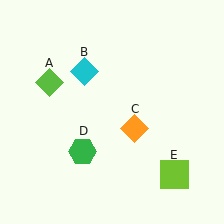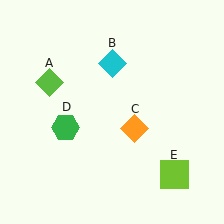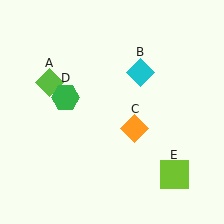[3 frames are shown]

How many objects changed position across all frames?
2 objects changed position: cyan diamond (object B), green hexagon (object D).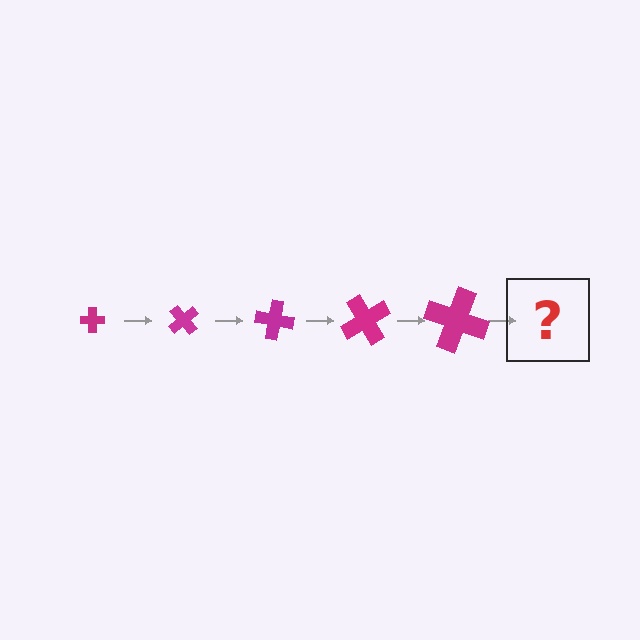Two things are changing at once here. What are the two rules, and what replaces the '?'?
The two rules are that the cross grows larger each step and it rotates 50 degrees each step. The '?' should be a cross, larger than the previous one and rotated 250 degrees from the start.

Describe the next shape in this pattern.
It should be a cross, larger than the previous one and rotated 250 degrees from the start.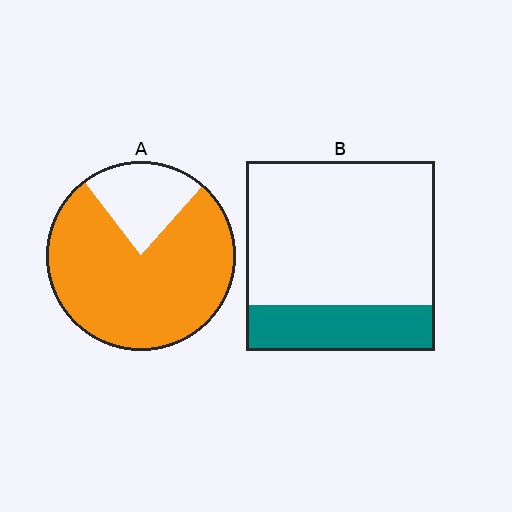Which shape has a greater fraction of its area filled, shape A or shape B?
Shape A.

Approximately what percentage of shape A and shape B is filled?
A is approximately 80% and B is approximately 25%.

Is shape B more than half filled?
No.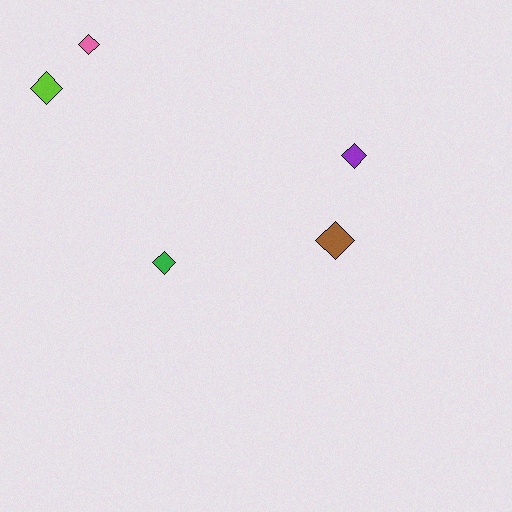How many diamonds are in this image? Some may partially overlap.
There are 5 diamonds.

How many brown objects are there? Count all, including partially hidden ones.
There is 1 brown object.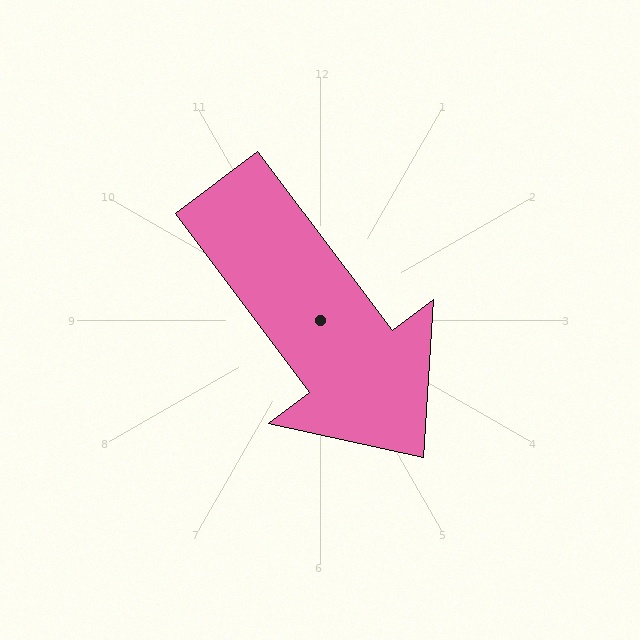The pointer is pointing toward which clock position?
Roughly 5 o'clock.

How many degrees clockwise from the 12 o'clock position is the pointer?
Approximately 143 degrees.